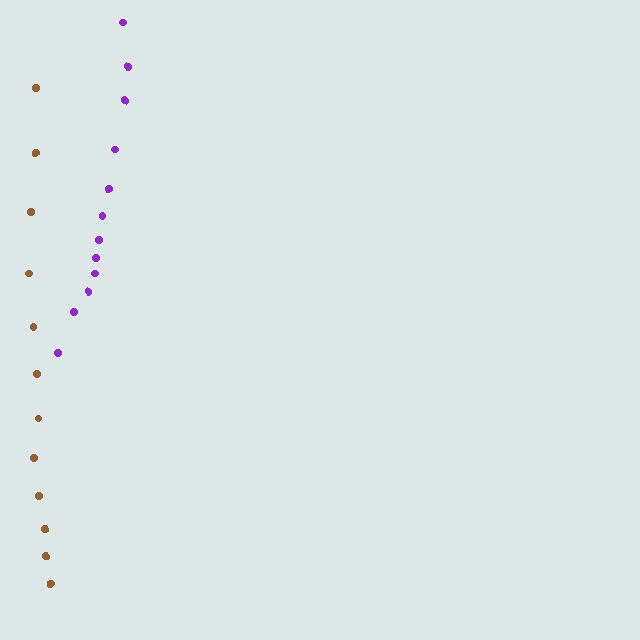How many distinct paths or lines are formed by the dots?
There are 2 distinct paths.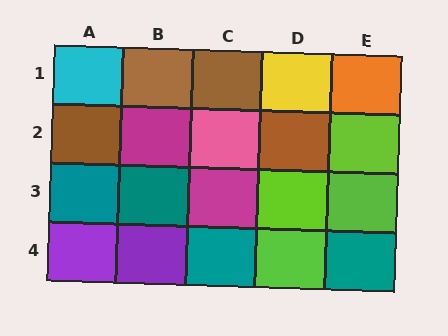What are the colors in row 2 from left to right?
Brown, magenta, pink, brown, lime.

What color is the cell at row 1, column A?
Cyan.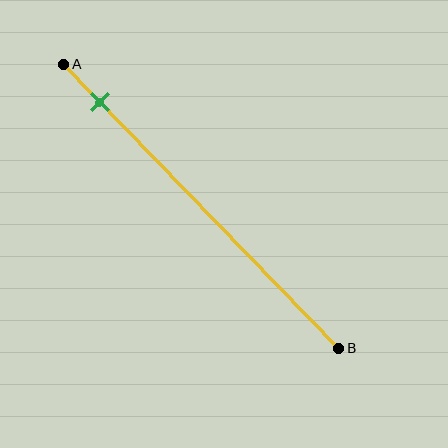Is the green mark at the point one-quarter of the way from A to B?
No, the mark is at about 15% from A, not at the 25% one-quarter point.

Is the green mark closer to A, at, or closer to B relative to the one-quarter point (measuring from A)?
The green mark is closer to point A than the one-quarter point of segment AB.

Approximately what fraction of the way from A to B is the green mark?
The green mark is approximately 15% of the way from A to B.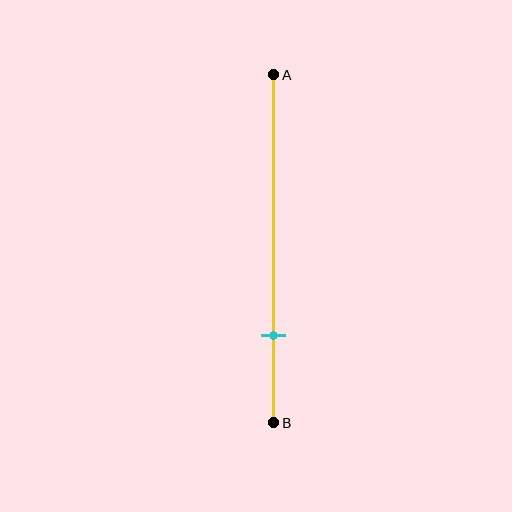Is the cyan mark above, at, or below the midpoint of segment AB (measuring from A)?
The cyan mark is below the midpoint of segment AB.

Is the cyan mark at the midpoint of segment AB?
No, the mark is at about 75% from A, not at the 50% midpoint.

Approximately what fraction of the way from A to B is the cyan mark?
The cyan mark is approximately 75% of the way from A to B.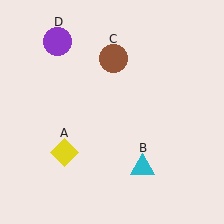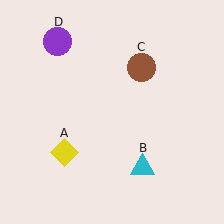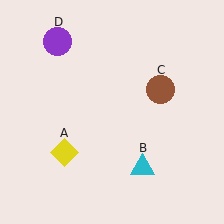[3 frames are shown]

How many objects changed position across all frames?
1 object changed position: brown circle (object C).